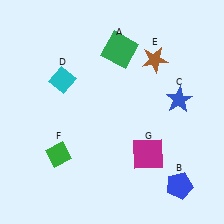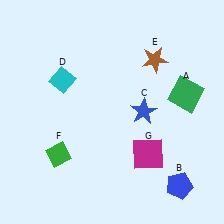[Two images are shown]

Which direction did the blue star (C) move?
The blue star (C) moved left.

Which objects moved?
The objects that moved are: the green square (A), the blue star (C).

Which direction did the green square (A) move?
The green square (A) moved right.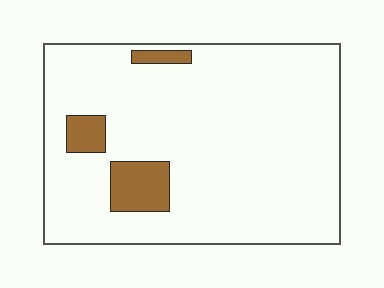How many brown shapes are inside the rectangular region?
3.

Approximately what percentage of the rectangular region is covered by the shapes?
Approximately 10%.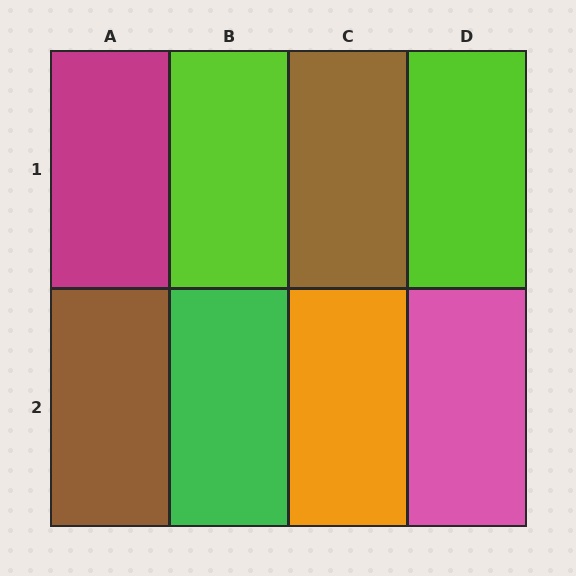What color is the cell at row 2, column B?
Green.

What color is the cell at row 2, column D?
Pink.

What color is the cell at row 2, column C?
Orange.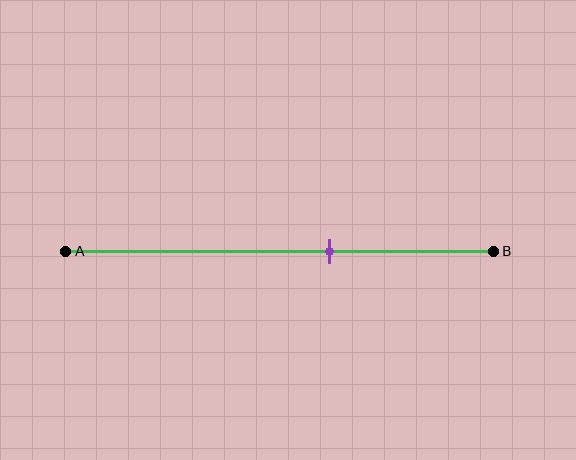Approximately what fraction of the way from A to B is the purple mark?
The purple mark is approximately 60% of the way from A to B.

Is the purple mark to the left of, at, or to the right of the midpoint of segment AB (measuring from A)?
The purple mark is to the right of the midpoint of segment AB.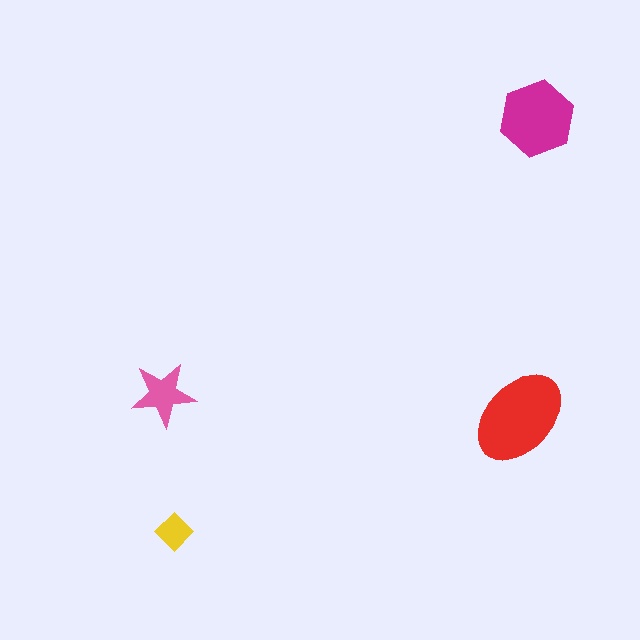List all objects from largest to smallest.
The red ellipse, the magenta hexagon, the pink star, the yellow diamond.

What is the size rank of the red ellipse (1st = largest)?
1st.